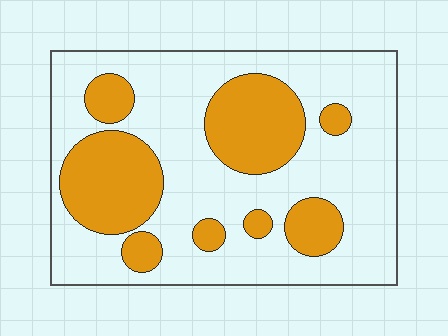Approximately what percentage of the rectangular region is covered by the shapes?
Approximately 30%.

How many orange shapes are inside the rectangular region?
8.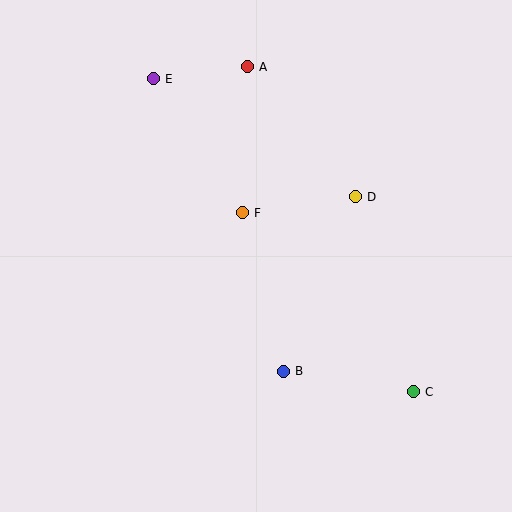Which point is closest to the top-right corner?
Point D is closest to the top-right corner.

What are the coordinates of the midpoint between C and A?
The midpoint between C and A is at (330, 229).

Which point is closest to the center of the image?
Point F at (242, 213) is closest to the center.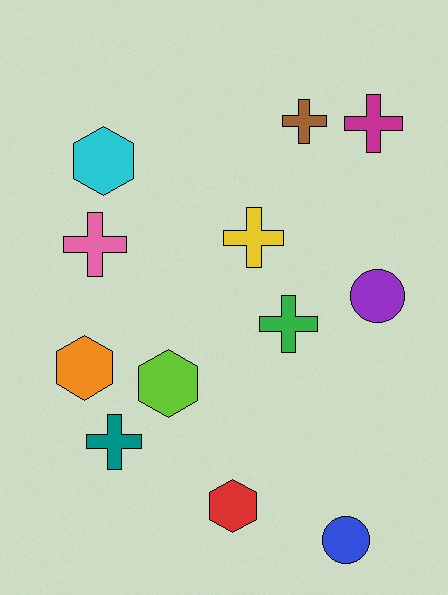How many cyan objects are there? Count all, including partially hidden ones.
There is 1 cyan object.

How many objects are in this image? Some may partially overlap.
There are 12 objects.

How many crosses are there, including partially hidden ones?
There are 6 crosses.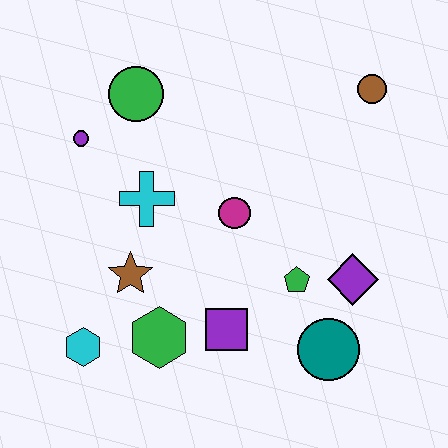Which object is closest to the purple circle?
The green circle is closest to the purple circle.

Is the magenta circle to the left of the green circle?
No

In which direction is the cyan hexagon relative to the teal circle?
The cyan hexagon is to the left of the teal circle.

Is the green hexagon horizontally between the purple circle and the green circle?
No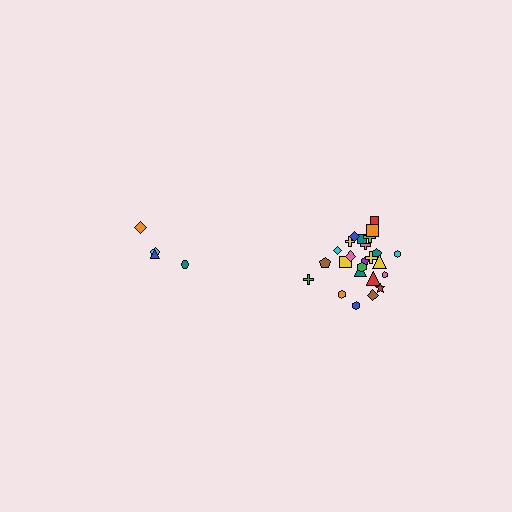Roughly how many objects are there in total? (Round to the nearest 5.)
Roughly 30 objects in total.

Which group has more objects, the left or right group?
The right group.